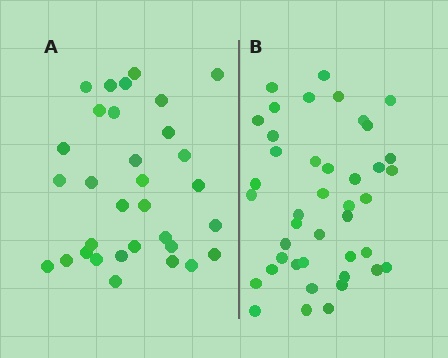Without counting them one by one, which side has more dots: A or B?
Region B (the right region) has more dots.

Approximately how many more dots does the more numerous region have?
Region B has roughly 10 or so more dots than region A.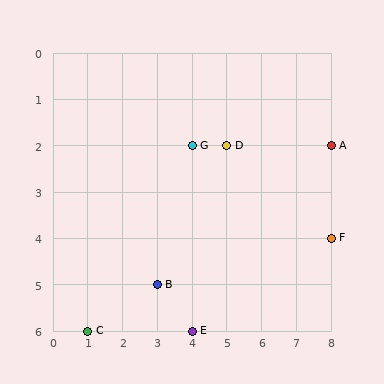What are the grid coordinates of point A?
Point A is at grid coordinates (8, 2).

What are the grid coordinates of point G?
Point G is at grid coordinates (4, 2).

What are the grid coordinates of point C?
Point C is at grid coordinates (1, 6).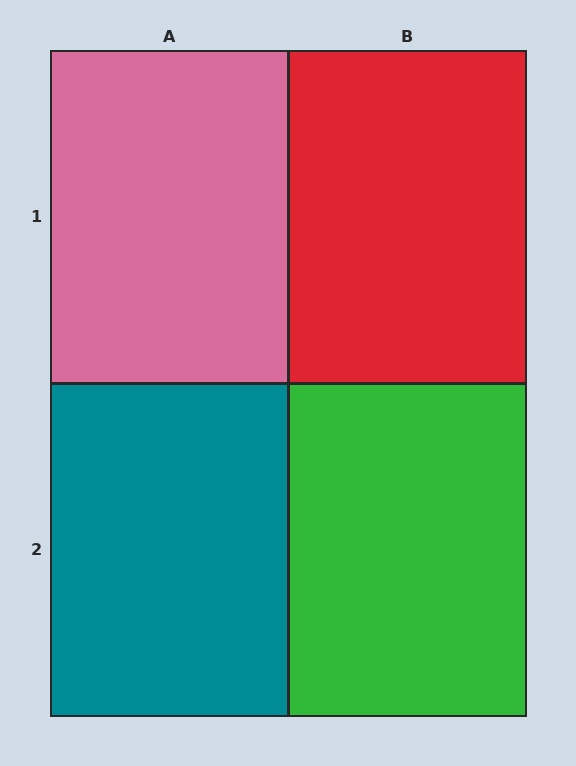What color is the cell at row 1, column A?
Pink.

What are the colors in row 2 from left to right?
Teal, green.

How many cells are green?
1 cell is green.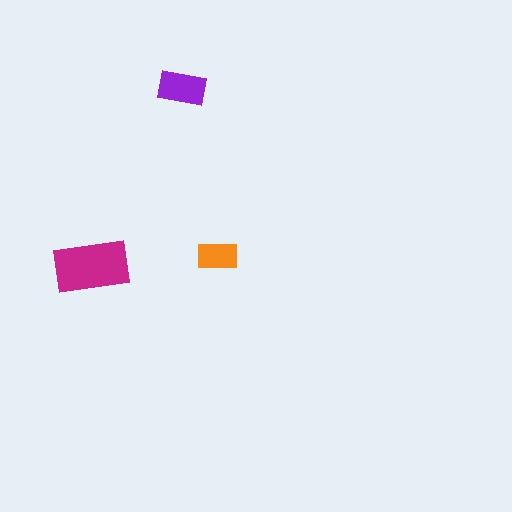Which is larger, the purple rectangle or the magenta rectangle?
The magenta one.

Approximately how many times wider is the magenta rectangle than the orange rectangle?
About 2 times wider.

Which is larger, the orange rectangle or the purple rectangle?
The purple one.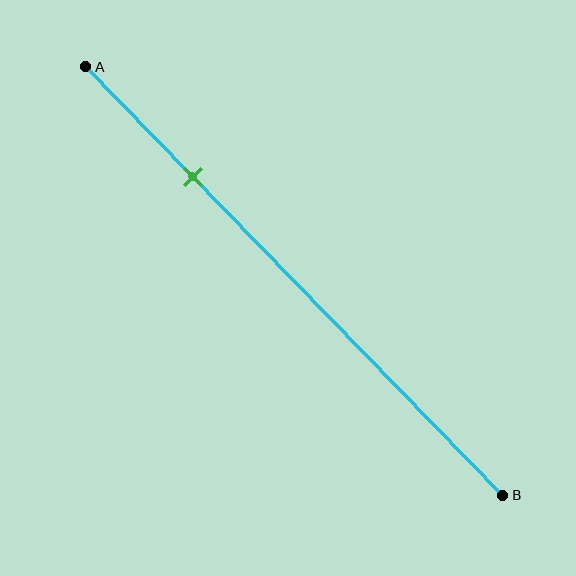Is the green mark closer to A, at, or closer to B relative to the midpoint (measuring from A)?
The green mark is closer to point A than the midpoint of segment AB.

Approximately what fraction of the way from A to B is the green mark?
The green mark is approximately 25% of the way from A to B.